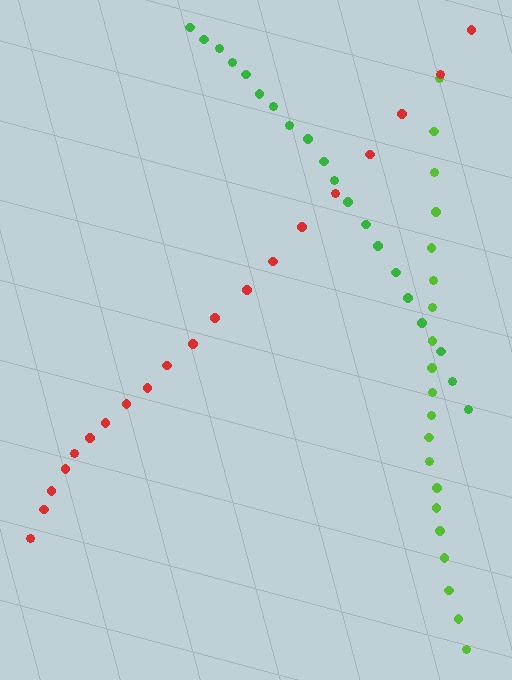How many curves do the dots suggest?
There are 3 distinct paths.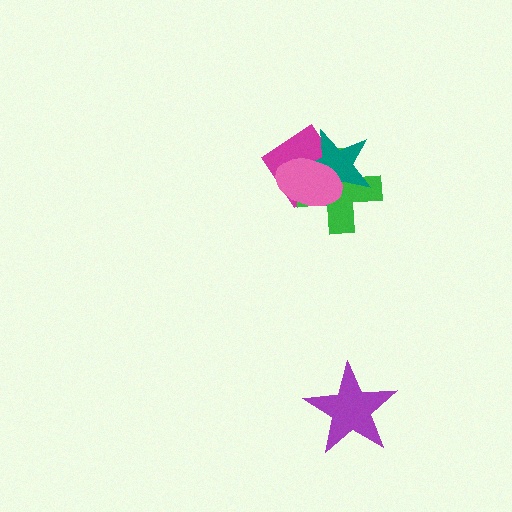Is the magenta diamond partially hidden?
Yes, it is partially covered by another shape.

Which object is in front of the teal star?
The pink ellipse is in front of the teal star.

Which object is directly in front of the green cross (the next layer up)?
The teal star is directly in front of the green cross.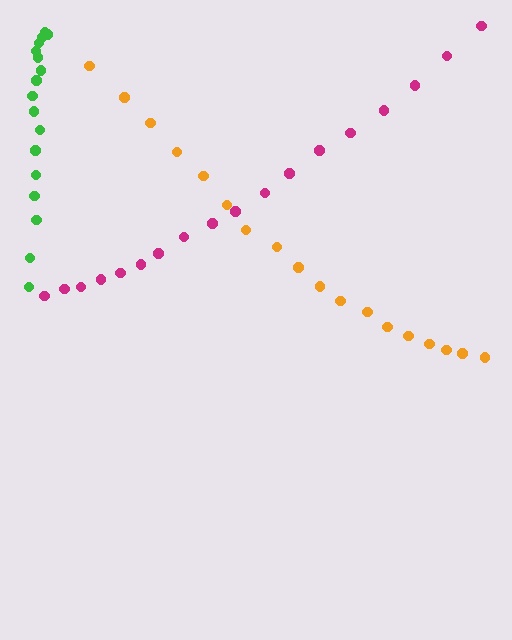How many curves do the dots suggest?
There are 3 distinct paths.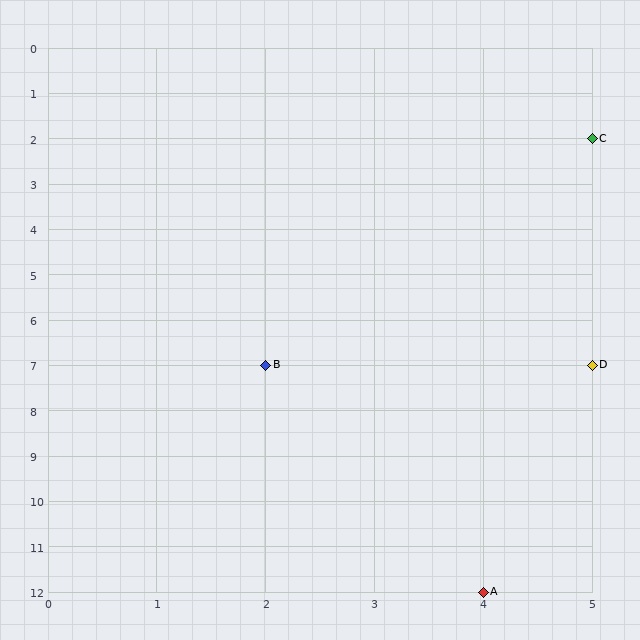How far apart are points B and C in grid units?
Points B and C are 3 columns and 5 rows apart (about 5.8 grid units diagonally).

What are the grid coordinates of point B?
Point B is at grid coordinates (2, 7).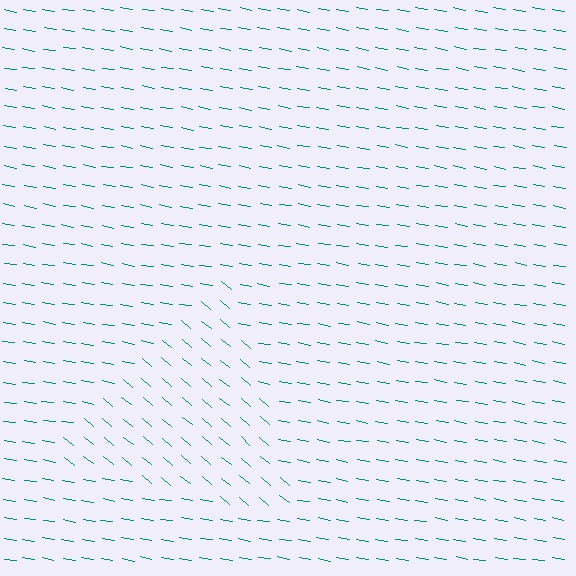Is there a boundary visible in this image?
Yes, there is a texture boundary formed by a change in line orientation.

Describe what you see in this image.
The image is filled with small teal line segments. A triangle region in the image has lines oriented differently from the surrounding lines, creating a visible texture boundary.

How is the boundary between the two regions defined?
The boundary is defined purely by a change in line orientation (approximately 30 degrees difference). All lines are the same color and thickness.